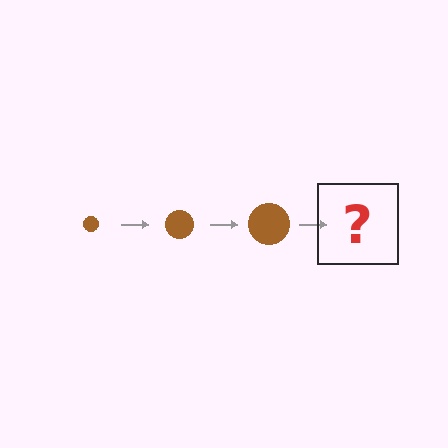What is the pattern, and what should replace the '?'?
The pattern is that the circle gets progressively larger each step. The '?' should be a brown circle, larger than the previous one.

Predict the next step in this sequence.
The next step is a brown circle, larger than the previous one.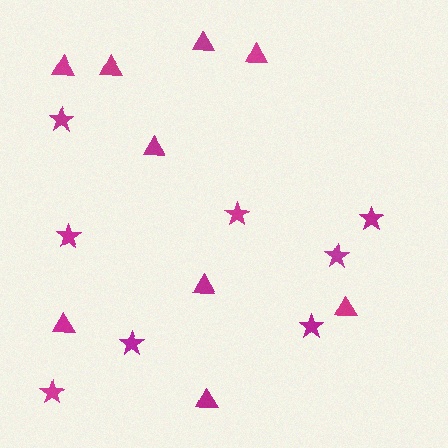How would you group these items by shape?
There are 2 groups: one group of stars (8) and one group of triangles (9).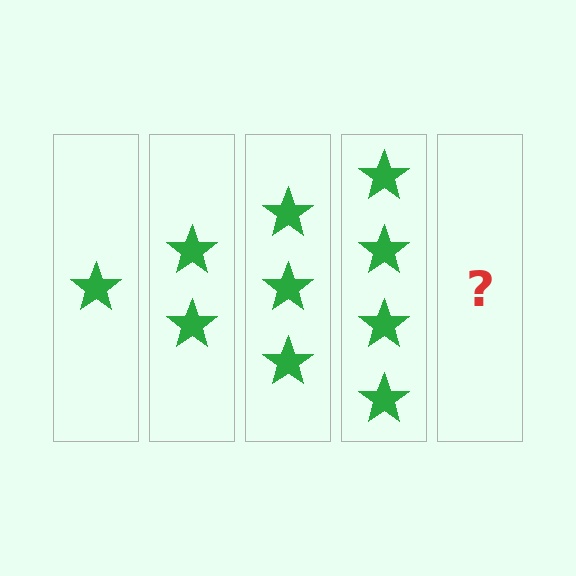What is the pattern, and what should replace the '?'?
The pattern is that each step adds one more star. The '?' should be 5 stars.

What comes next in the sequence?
The next element should be 5 stars.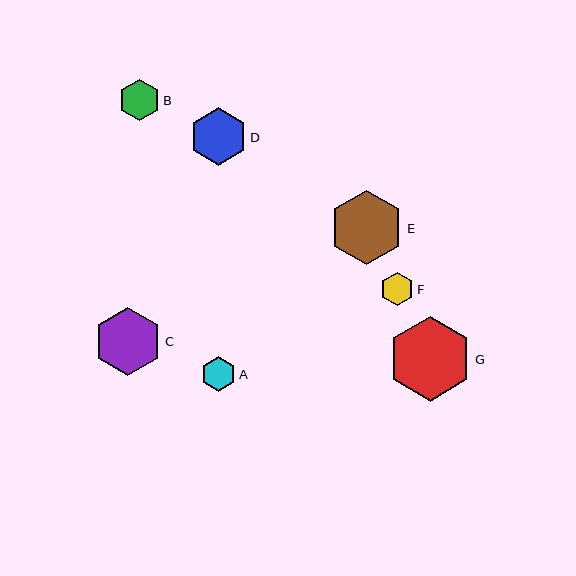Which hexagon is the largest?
Hexagon G is the largest with a size of approximately 85 pixels.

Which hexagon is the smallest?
Hexagon F is the smallest with a size of approximately 33 pixels.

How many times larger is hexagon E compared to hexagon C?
Hexagon E is approximately 1.1 times the size of hexagon C.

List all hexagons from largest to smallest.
From largest to smallest: G, E, C, D, B, A, F.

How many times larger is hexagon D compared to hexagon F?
Hexagon D is approximately 1.7 times the size of hexagon F.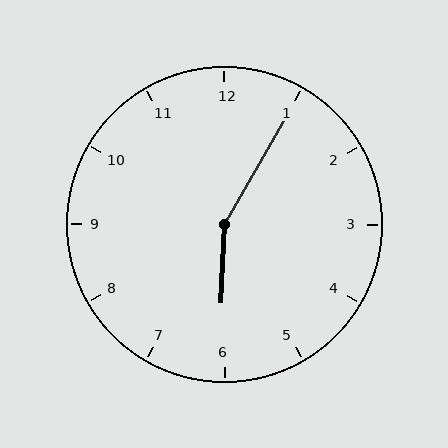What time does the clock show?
6:05.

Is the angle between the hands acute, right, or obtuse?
It is obtuse.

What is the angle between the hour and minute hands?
Approximately 152 degrees.